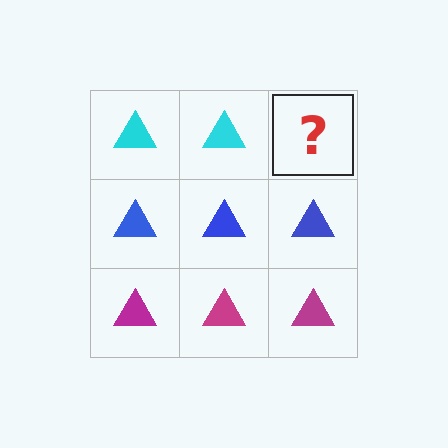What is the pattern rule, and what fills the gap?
The rule is that each row has a consistent color. The gap should be filled with a cyan triangle.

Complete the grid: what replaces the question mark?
The question mark should be replaced with a cyan triangle.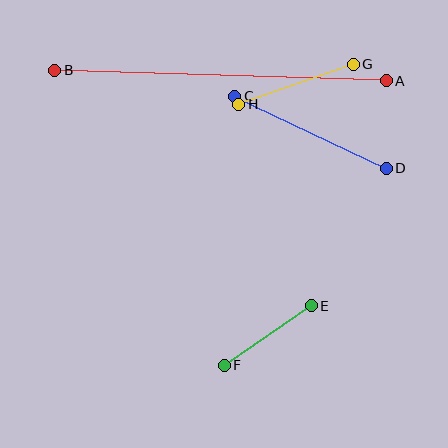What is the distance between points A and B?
The distance is approximately 332 pixels.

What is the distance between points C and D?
The distance is approximately 168 pixels.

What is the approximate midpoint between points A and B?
The midpoint is at approximately (220, 76) pixels.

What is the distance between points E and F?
The distance is approximately 105 pixels.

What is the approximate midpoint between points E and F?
The midpoint is at approximately (268, 335) pixels.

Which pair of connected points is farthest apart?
Points A and B are farthest apart.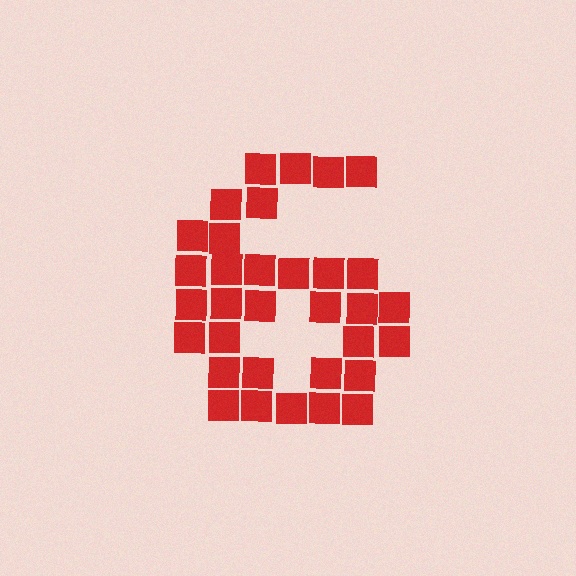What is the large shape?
The large shape is the digit 6.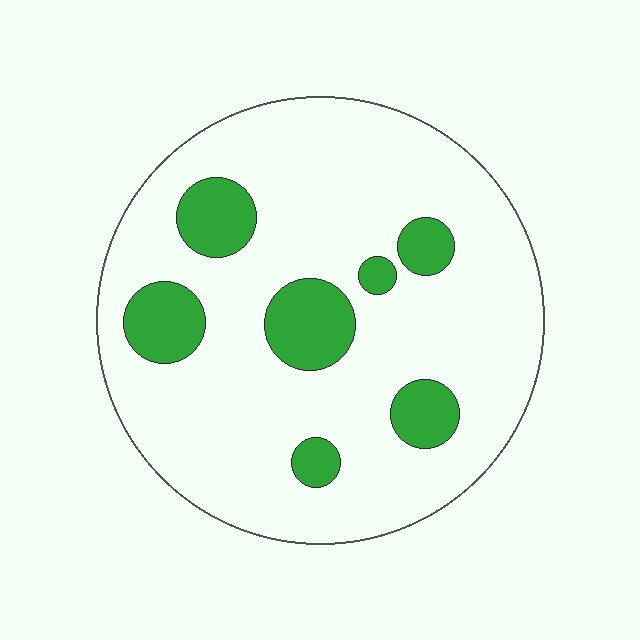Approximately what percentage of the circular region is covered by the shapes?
Approximately 15%.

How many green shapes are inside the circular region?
7.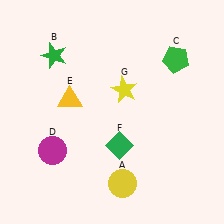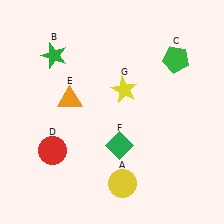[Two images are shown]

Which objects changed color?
D changed from magenta to red. E changed from yellow to orange.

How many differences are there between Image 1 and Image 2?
There are 2 differences between the two images.